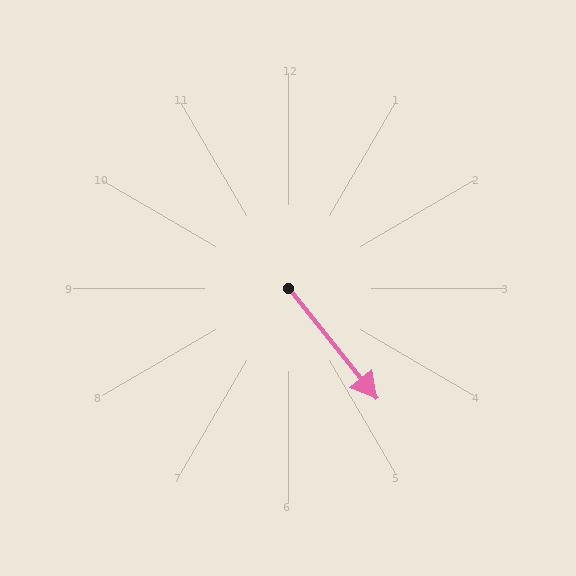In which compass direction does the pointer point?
Southeast.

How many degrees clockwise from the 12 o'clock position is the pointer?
Approximately 141 degrees.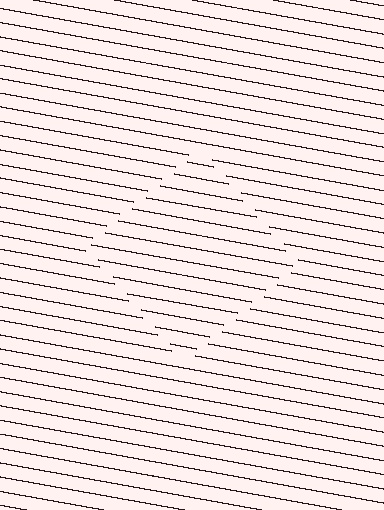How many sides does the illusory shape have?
4 sides — the line-ends trace a square.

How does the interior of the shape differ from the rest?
The interior of the shape contains the same grating, shifted by half a period — the contour is defined by the phase discontinuity where line-ends from the inner and outer gratings abut.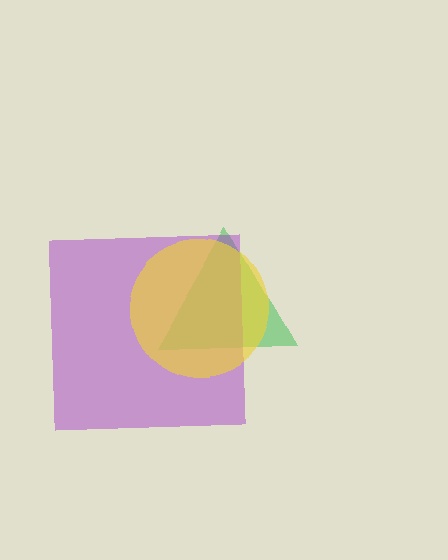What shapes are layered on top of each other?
The layered shapes are: a green triangle, a purple square, a yellow circle.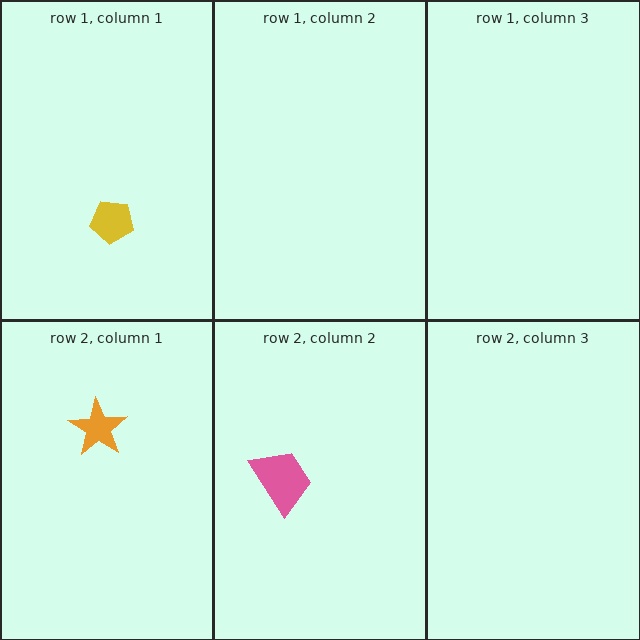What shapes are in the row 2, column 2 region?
The pink trapezoid.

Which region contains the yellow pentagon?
The row 1, column 1 region.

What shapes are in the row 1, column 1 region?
The yellow pentagon.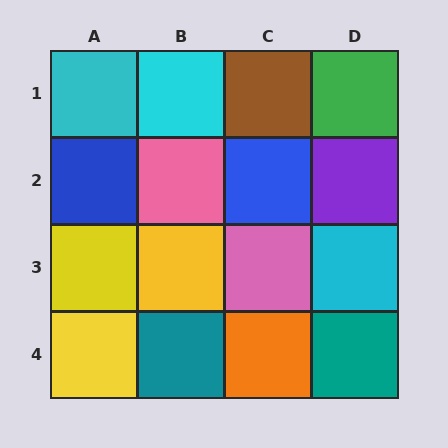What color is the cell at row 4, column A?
Yellow.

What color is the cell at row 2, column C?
Blue.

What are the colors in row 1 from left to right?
Cyan, cyan, brown, green.